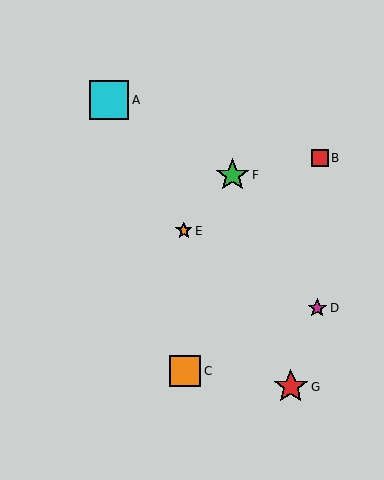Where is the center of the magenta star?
The center of the magenta star is at (317, 308).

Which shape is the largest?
The cyan square (labeled A) is the largest.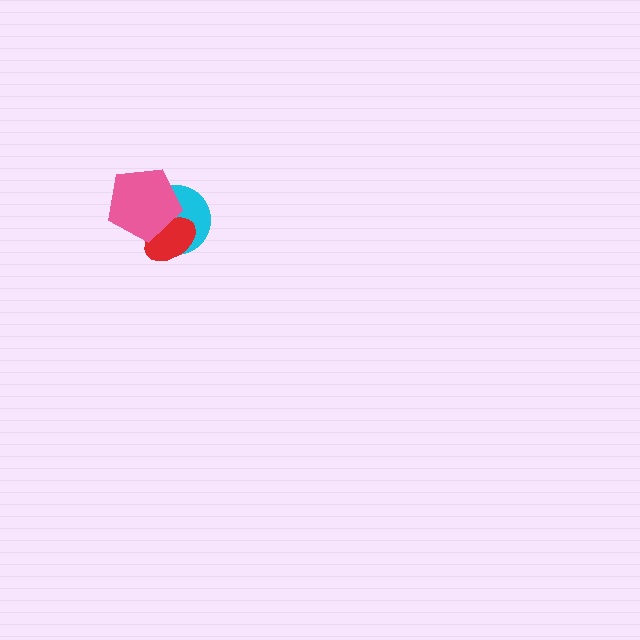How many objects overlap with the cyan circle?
2 objects overlap with the cyan circle.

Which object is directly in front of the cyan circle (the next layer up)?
The red ellipse is directly in front of the cyan circle.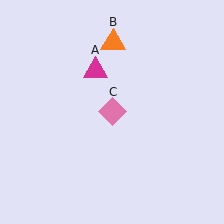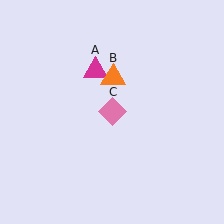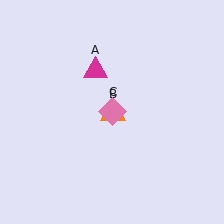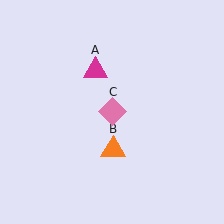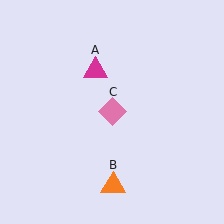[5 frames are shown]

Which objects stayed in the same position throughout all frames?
Magenta triangle (object A) and pink diamond (object C) remained stationary.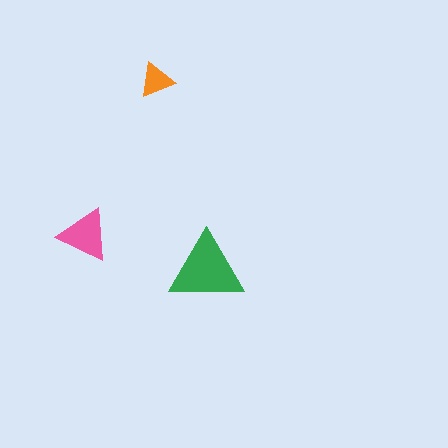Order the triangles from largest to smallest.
the green one, the pink one, the orange one.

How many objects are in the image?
There are 3 objects in the image.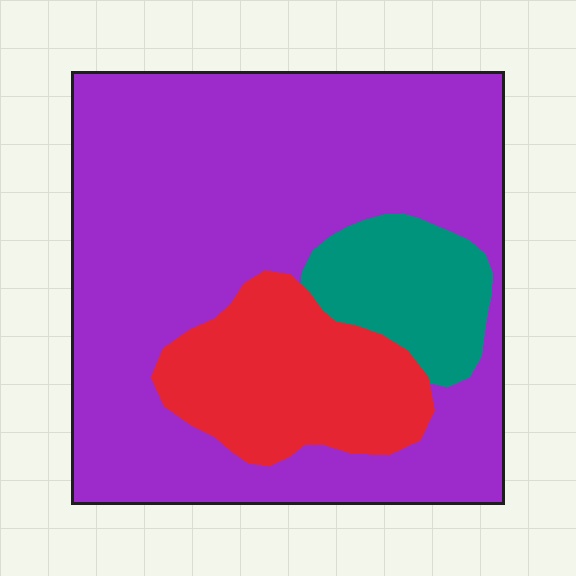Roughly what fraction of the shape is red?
Red covers 19% of the shape.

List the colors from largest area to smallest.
From largest to smallest: purple, red, teal.